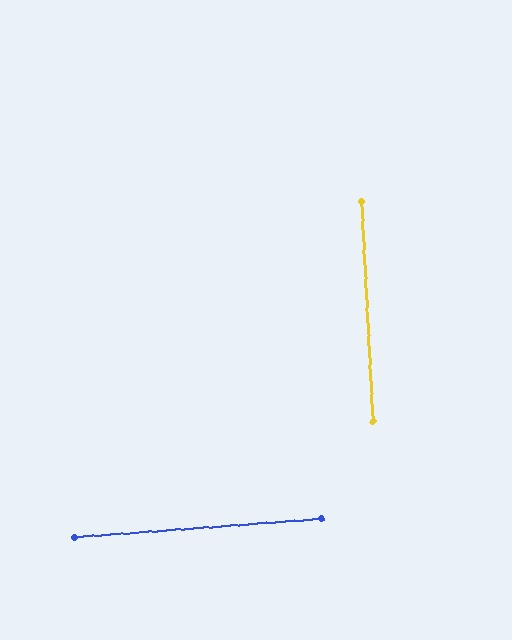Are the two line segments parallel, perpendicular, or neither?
Perpendicular — they meet at approximately 89°.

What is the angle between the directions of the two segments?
Approximately 89 degrees.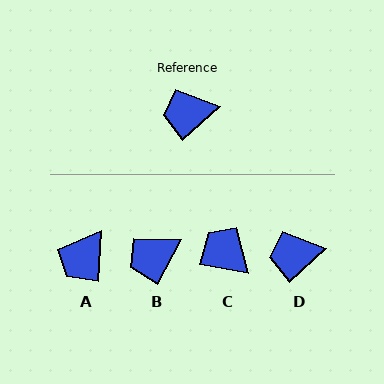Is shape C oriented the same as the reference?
No, it is off by about 53 degrees.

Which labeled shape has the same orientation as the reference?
D.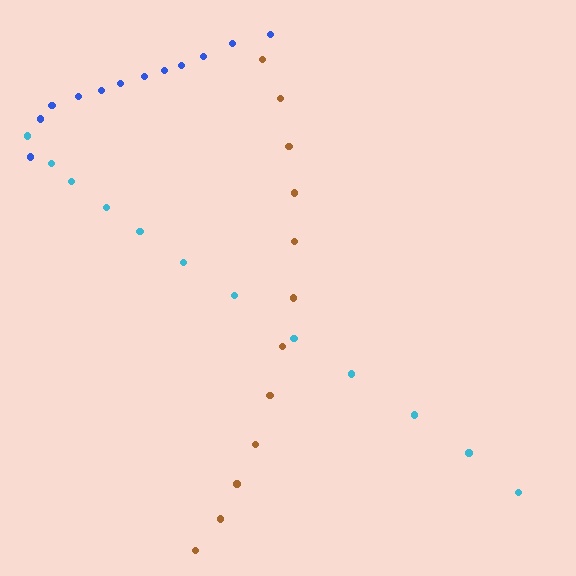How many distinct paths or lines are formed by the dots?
There are 3 distinct paths.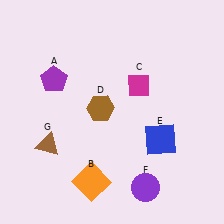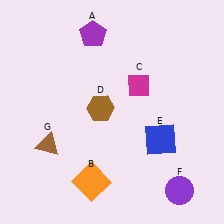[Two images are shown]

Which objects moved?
The objects that moved are: the purple pentagon (A), the purple circle (F).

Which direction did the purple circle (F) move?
The purple circle (F) moved right.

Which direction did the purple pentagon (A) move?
The purple pentagon (A) moved up.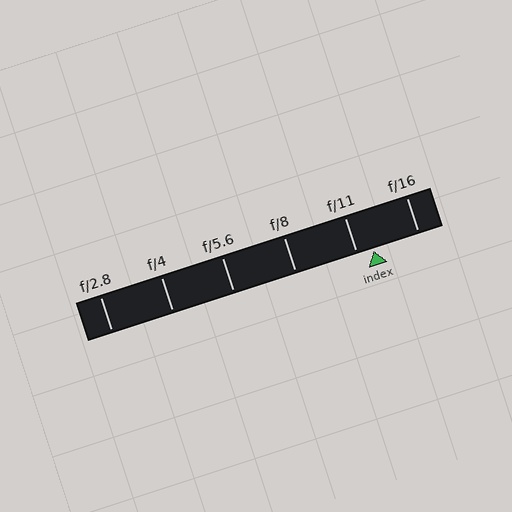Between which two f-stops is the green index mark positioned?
The index mark is between f/11 and f/16.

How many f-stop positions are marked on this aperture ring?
There are 6 f-stop positions marked.